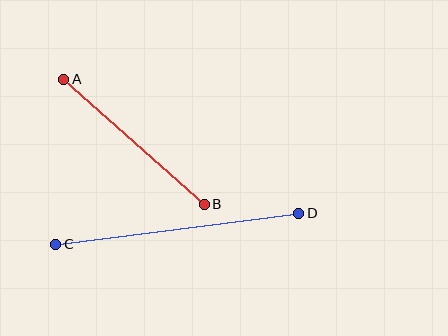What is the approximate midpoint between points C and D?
The midpoint is at approximately (177, 229) pixels.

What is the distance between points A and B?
The distance is approximately 188 pixels.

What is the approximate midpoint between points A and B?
The midpoint is at approximately (134, 142) pixels.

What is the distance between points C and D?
The distance is approximately 245 pixels.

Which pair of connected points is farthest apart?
Points C and D are farthest apart.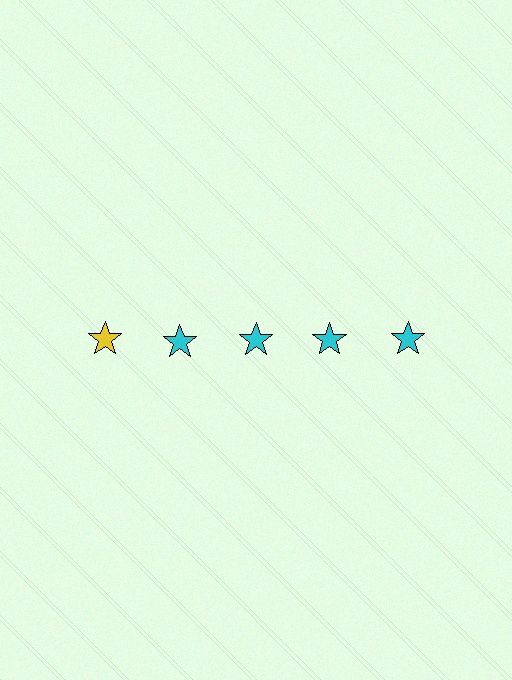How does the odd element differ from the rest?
It has a different color: yellow instead of cyan.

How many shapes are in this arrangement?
There are 5 shapes arranged in a grid pattern.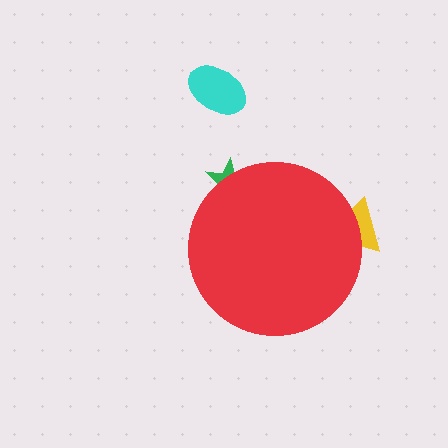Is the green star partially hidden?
Yes, the green star is partially hidden behind the red circle.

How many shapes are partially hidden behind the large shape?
2 shapes are partially hidden.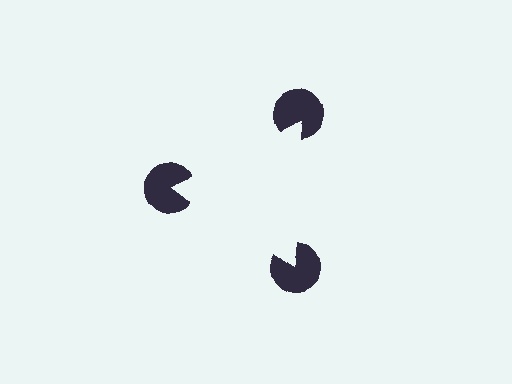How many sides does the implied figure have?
3 sides.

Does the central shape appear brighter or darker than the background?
It typically appears slightly brighter than the background, even though no actual brightness change is drawn.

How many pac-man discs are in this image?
There are 3 — one at each vertex of the illusory triangle.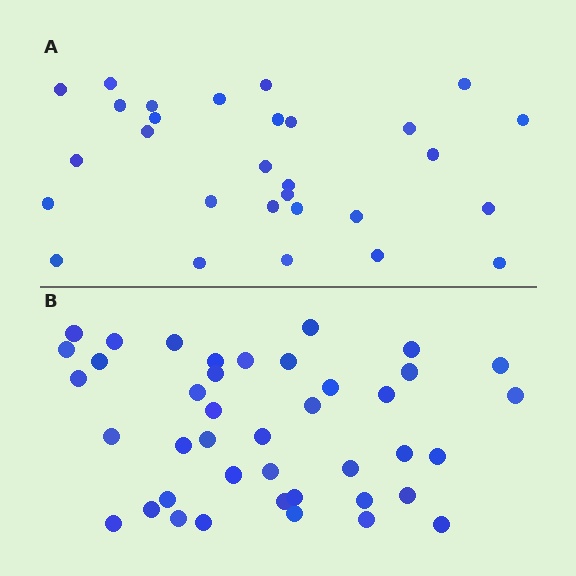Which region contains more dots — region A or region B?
Region B (the bottom region) has more dots.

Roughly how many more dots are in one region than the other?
Region B has roughly 12 or so more dots than region A.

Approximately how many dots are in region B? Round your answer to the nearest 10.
About 40 dots. (The exact count is 41, which rounds to 40.)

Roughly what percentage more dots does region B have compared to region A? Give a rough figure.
About 40% more.